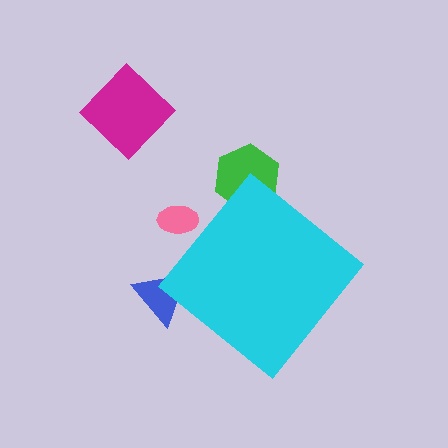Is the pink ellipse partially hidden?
Yes, the pink ellipse is partially hidden behind the cyan diamond.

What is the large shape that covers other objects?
A cyan diamond.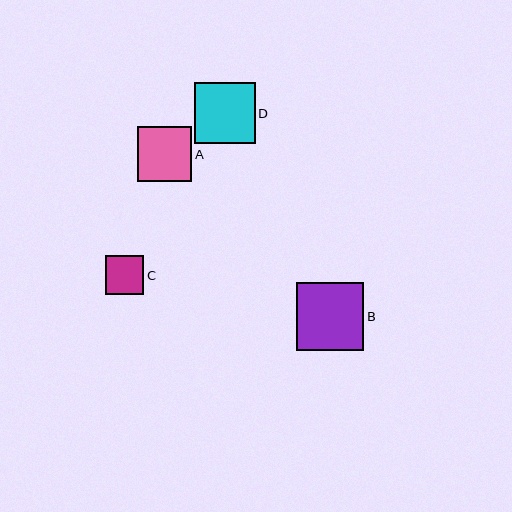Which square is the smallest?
Square C is the smallest with a size of approximately 39 pixels.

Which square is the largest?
Square B is the largest with a size of approximately 68 pixels.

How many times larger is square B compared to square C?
Square B is approximately 1.7 times the size of square C.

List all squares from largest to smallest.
From largest to smallest: B, D, A, C.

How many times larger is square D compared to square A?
Square D is approximately 1.1 times the size of square A.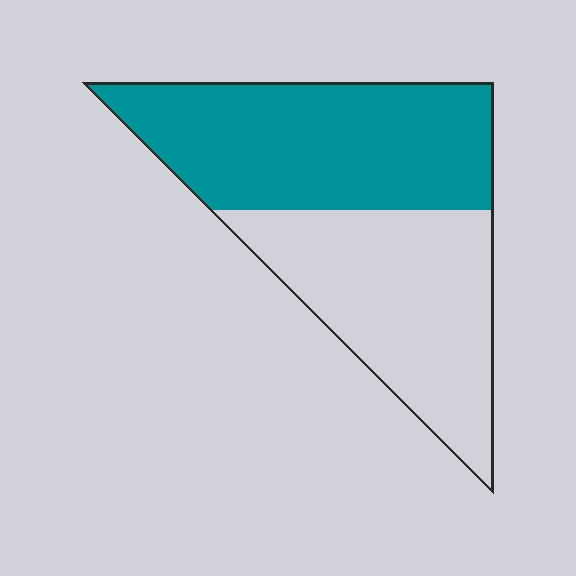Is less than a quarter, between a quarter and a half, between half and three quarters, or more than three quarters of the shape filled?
Between half and three quarters.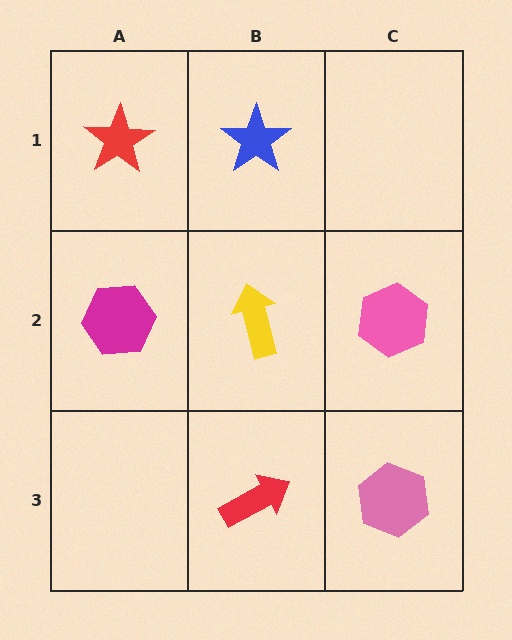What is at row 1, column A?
A red star.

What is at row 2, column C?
A pink hexagon.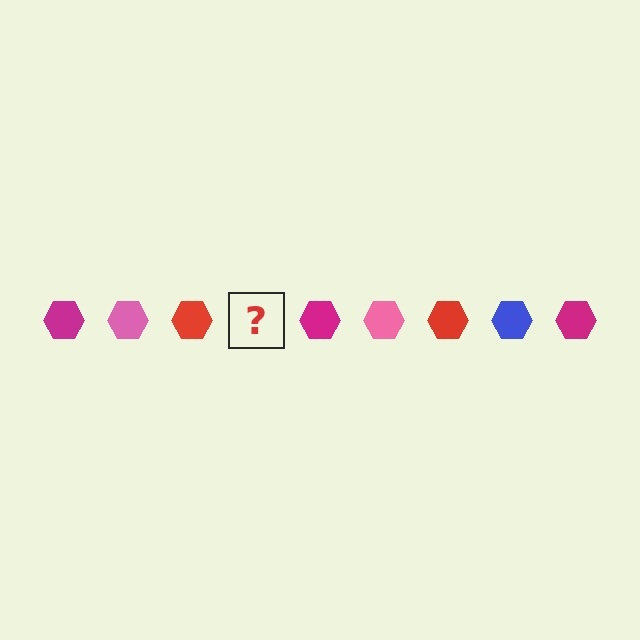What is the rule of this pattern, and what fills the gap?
The rule is that the pattern cycles through magenta, pink, red, blue hexagons. The gap should be filled with a blue hexagon.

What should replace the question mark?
The question mark should be replaced with a blue hexagon.